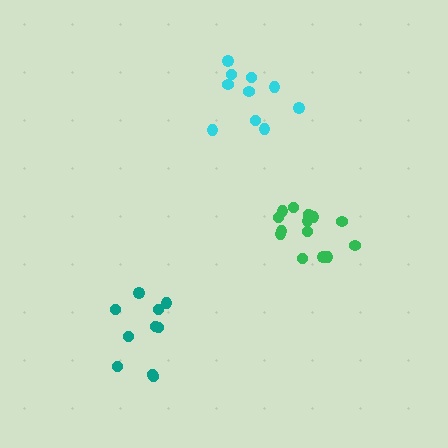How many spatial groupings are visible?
There are 3 spatial groupings.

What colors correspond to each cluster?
The clusters are colored: green, cyan, teal.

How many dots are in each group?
Group 1: 15 dots, Group 2: 10 dots, Group 3: 10 dots (35 total).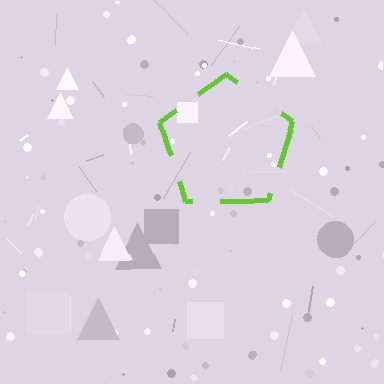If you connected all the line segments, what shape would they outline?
They would outline a pentagon.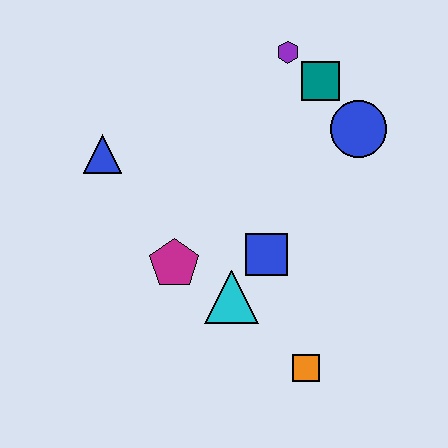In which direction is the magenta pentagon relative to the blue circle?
The magenta pentagon is to the left of the blue circle.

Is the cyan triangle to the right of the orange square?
No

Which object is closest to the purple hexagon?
The teal square is closest to the purple hexagon.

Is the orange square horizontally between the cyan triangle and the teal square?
Yes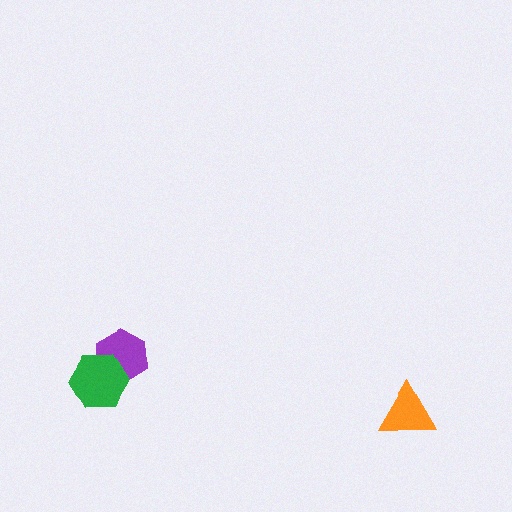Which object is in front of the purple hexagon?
The green hexagon is in front of the purple hexagon.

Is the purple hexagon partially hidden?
Yes, it is partially covered by another shape.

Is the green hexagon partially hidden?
No, no other shape covers it.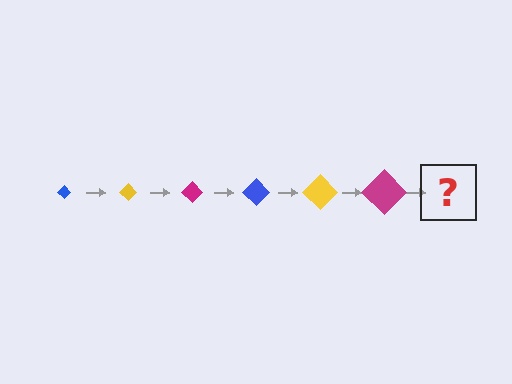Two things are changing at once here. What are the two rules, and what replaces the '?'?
The two rules are that the diamond grows larger each step and the color cycles through blue, yellow, and magenta. The '?' should be a blue diamond, larger than the previous one.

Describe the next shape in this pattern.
It should be a blue diamond, larger than the previous one.